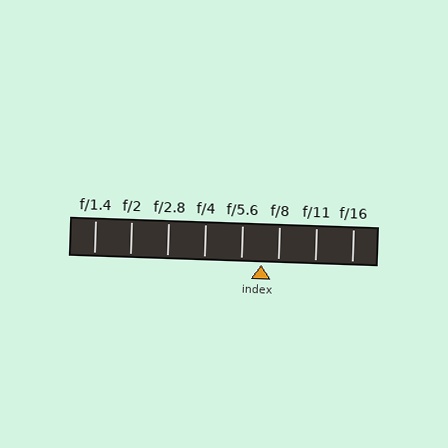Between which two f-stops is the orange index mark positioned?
The index mark is between f/5.6 and f/8.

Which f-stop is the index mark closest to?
The index mark is closest to f/8.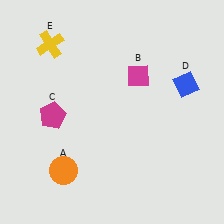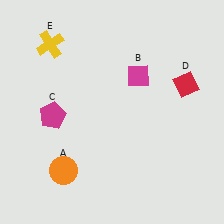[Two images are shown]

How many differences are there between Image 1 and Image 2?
There is 1 difference between the two images.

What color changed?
The diamond (D) changed from blue in Image 1 to red in Image 2.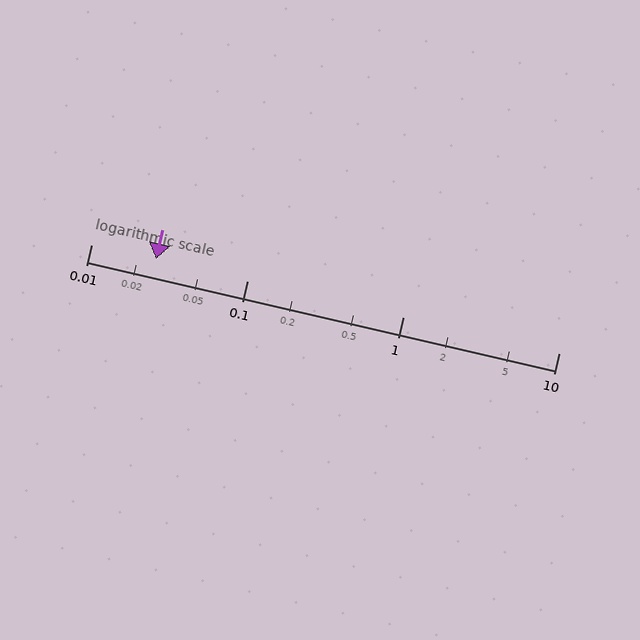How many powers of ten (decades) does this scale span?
The scale spans 3 decades, from 0.01 to 10.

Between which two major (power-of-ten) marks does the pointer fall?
The pointer is between 0.01 and 0.1.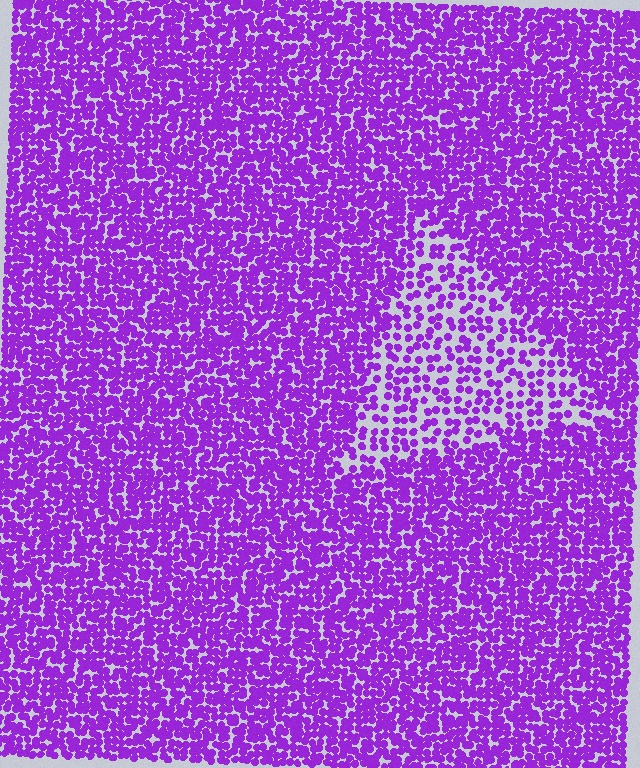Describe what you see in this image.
The image contains small purple elements arranged at two different densities. A triangle-shaped region is visible where the elements are less densely packed than the surrounding area.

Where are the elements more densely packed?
The elements are more densely packed outside the triangle boundary.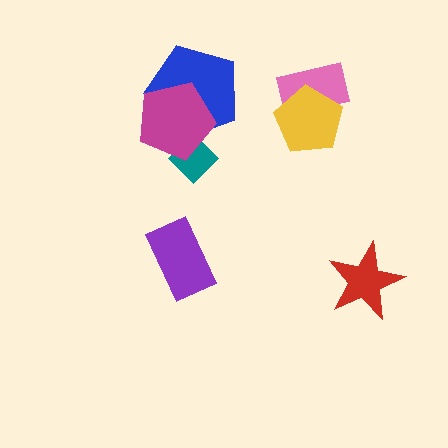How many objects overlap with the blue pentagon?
2 objects overlap with the blue pentagon.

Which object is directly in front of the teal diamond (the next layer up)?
The blue pentagon is directly in front of the teal diamond.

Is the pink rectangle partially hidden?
Yes, it is partially covered by another shape.